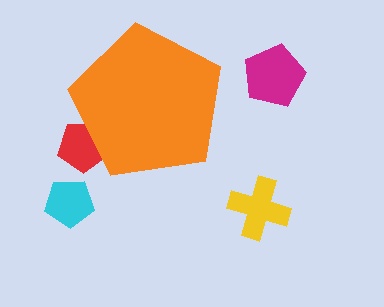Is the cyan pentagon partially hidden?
No, the cyan pentagon is fully visible.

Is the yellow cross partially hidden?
No, the yellow cross is fully visible.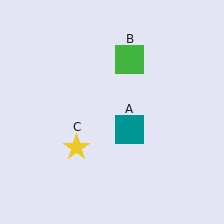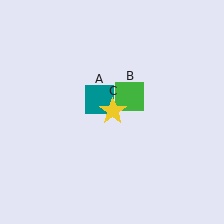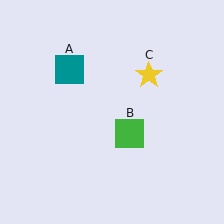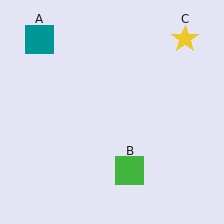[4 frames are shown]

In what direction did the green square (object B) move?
The green square (object B) moved down.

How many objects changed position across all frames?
3 objects changed position: teal square (object A), green square (object B), yellow star (object C).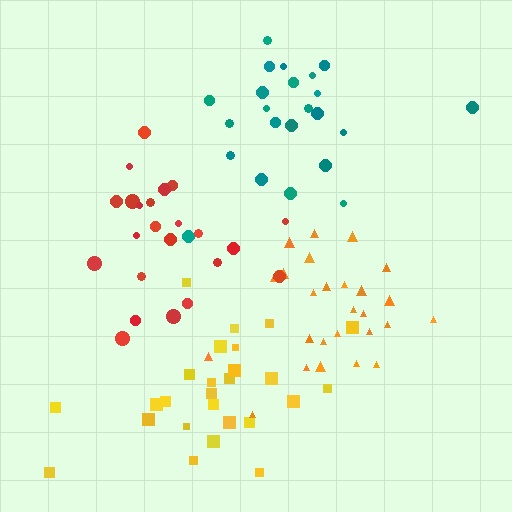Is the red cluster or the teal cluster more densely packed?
Red.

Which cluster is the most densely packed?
Orange.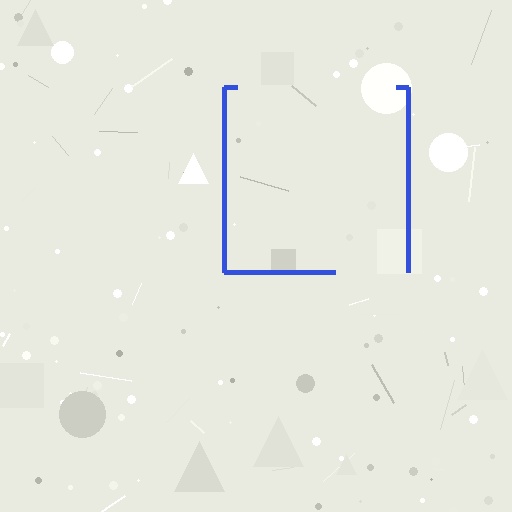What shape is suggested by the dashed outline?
The dashed outline suggests a square.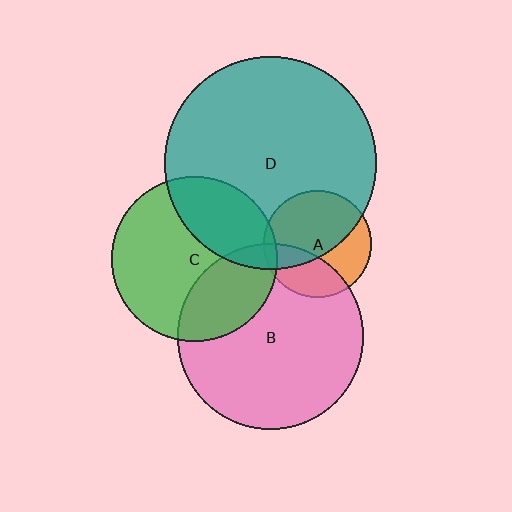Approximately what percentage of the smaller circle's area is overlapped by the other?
Approximately 60%.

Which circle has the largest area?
Circle D (teal).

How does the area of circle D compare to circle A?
Approximately 3.9 times.